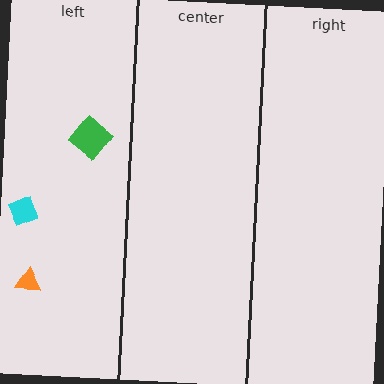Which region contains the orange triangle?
The left region.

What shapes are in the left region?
The orange triangle, the green diamond, the cyan diamond.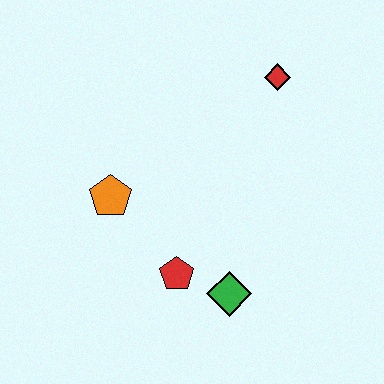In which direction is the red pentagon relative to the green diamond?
The red pentagon is to the left of the green diamond.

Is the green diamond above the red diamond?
No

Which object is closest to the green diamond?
The red pentagon is closest to the green diamond.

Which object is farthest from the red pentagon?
The red diamond is farthest from the red pentagon.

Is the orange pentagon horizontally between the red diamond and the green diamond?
No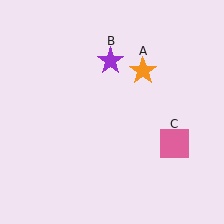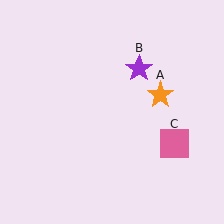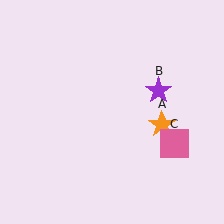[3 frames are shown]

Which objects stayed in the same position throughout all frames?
Pink square (object C) remained stationary.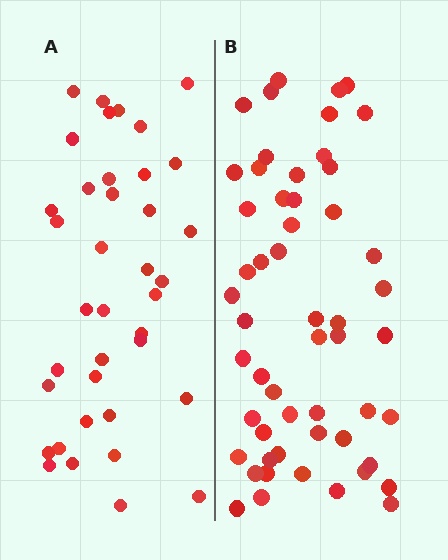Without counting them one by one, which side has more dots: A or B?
Region B (the right region) has more dots.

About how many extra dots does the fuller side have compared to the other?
Region B has approximately 15 more dots than region A.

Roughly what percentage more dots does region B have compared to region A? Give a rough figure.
About 40% more.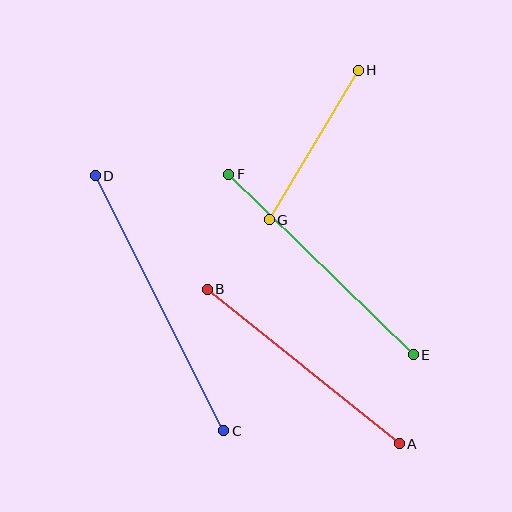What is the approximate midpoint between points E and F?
The midpoint is at approximately (321, 264) pixels.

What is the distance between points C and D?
The distance is approximately 285 pixels.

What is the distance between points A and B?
The distance is approximately 246 pixels.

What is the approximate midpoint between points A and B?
The midpoint is at approximately (303, 366) pixels.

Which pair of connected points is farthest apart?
Points C and D are farthest apart.